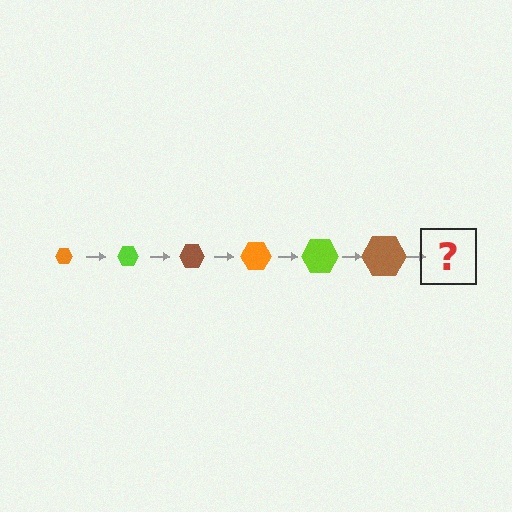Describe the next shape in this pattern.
It should be an orange hexagon, larger than the previous one.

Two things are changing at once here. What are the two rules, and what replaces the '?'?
The two rules are that the hexagon grows larger each step and the color cycles through orange, lime, and brown. The '?' should be an orange hexagon, larger than the previous one.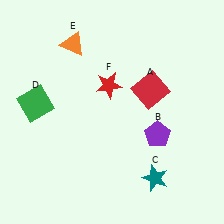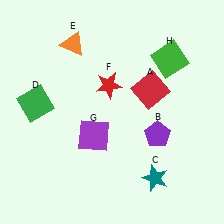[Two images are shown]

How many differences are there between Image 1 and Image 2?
There are 2 differences between the two images.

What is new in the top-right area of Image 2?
A green square (H) was added in the top-right area of Image 2.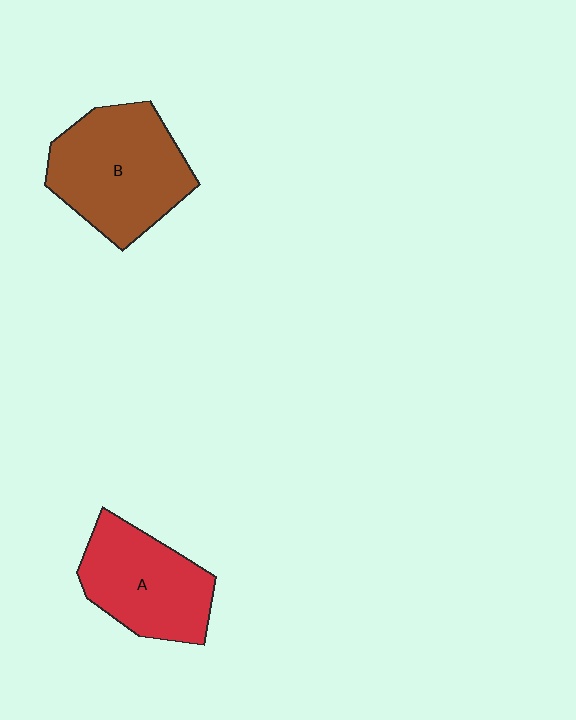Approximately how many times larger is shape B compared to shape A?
Approximately 1.2 times.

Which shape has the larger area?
Shape B (brown).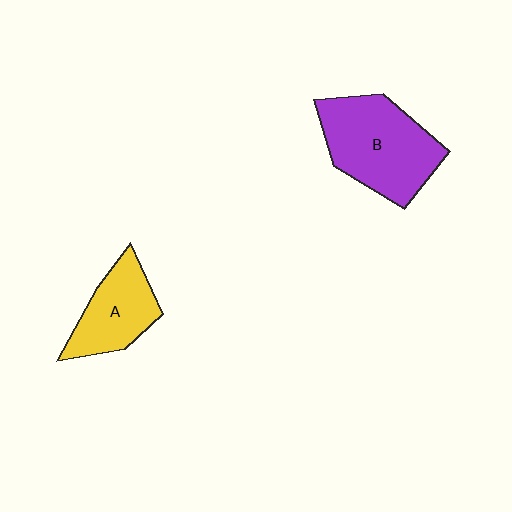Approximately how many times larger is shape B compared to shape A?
Approximately 1.6 times.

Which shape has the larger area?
Shape B (purple).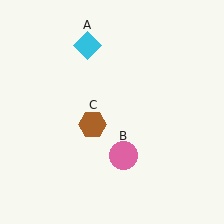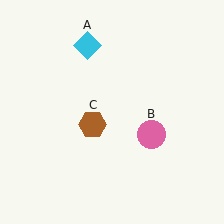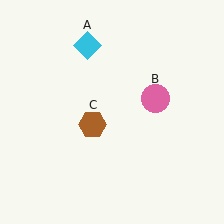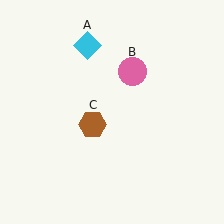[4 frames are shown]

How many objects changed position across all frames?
1 object changed position: pink circle (object B).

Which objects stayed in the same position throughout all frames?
Cyan diamond (object A) and brown hexagon (object C) remained stationary.